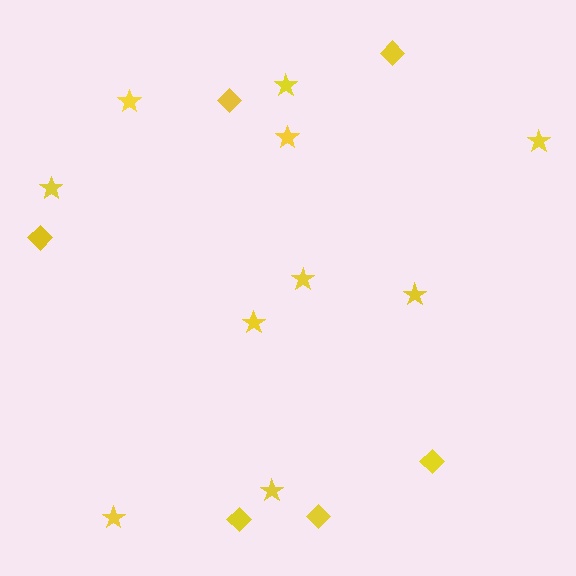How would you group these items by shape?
There are 2 groups: one group of diamonds (6) and one group of stars (10).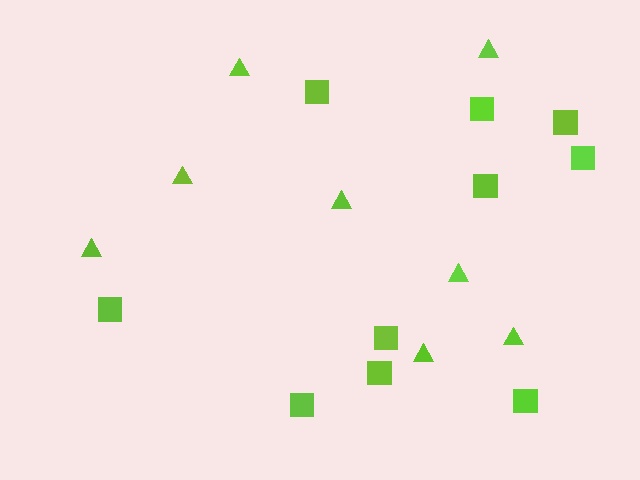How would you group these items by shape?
There are 2 groups: one group of squares (10) and one group of triangles (8).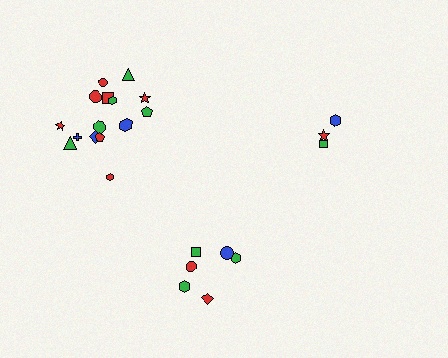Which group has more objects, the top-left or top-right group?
The top-left group.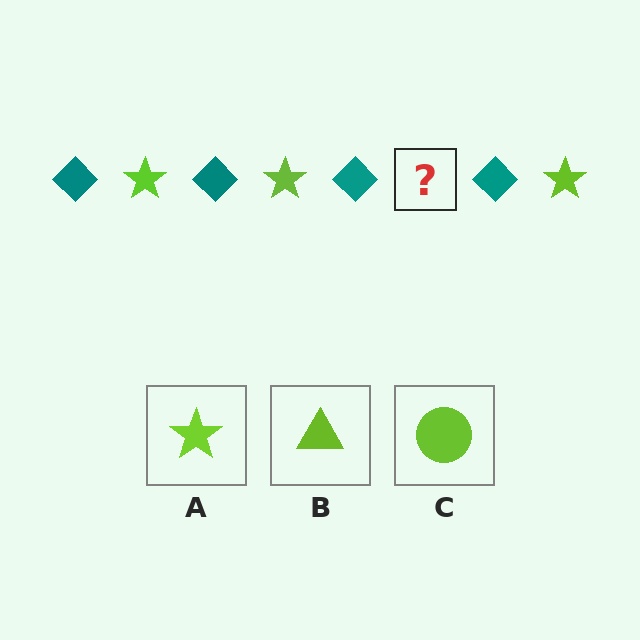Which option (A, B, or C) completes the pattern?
A.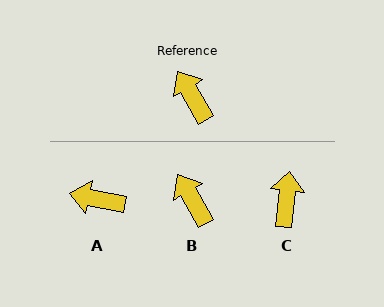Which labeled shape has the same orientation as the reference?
B.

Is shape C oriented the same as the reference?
No, it is off by about 36 degrees.